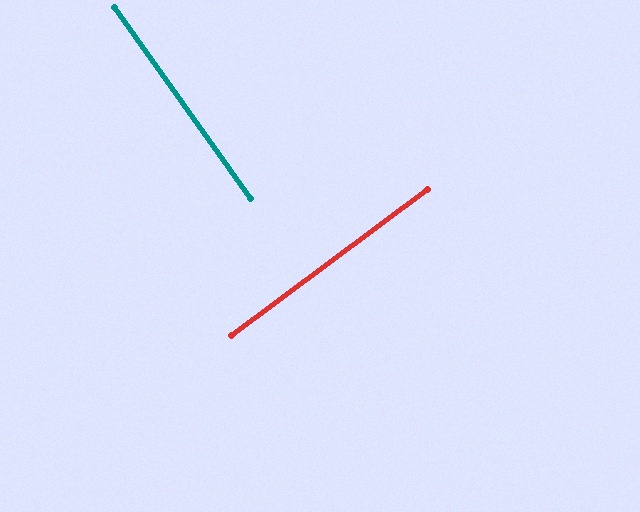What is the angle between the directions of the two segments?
Approximately 89 degrees.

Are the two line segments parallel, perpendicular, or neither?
Perpendicular — they meet at approximately 89°.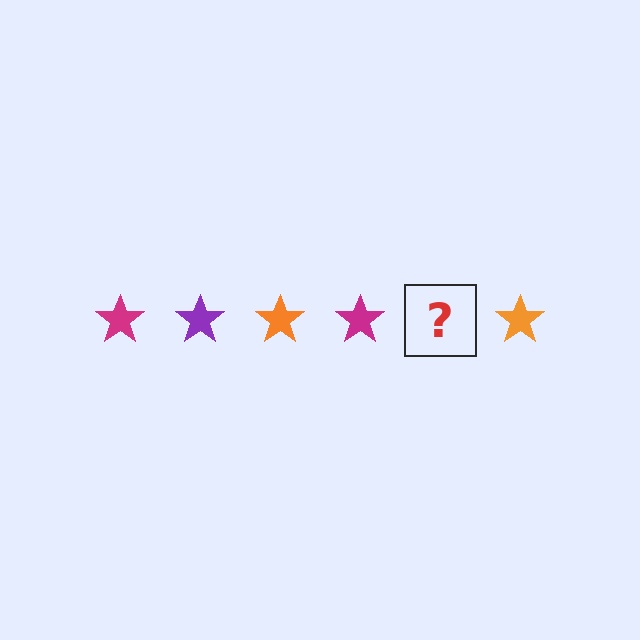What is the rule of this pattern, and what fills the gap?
The rule is that the pattern cycles through magenta, purple, orange stars. The gap should be filled with a purple star.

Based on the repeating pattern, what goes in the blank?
The blank should be a purple star.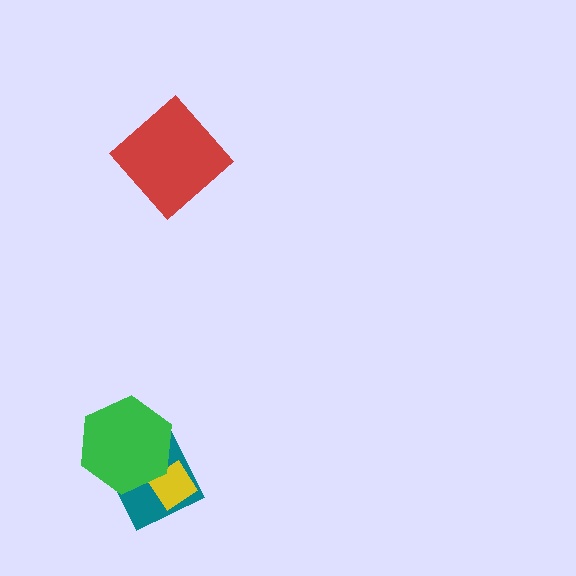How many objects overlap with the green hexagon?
2 objects overlap with the green hexagon.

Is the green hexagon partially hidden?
No, no other shape covers it.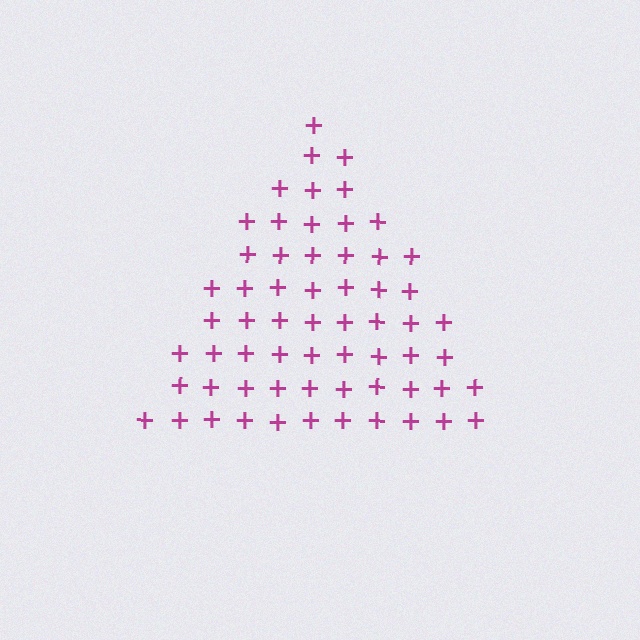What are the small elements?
The small elements are plus signs.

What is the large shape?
The large shape is a triangle.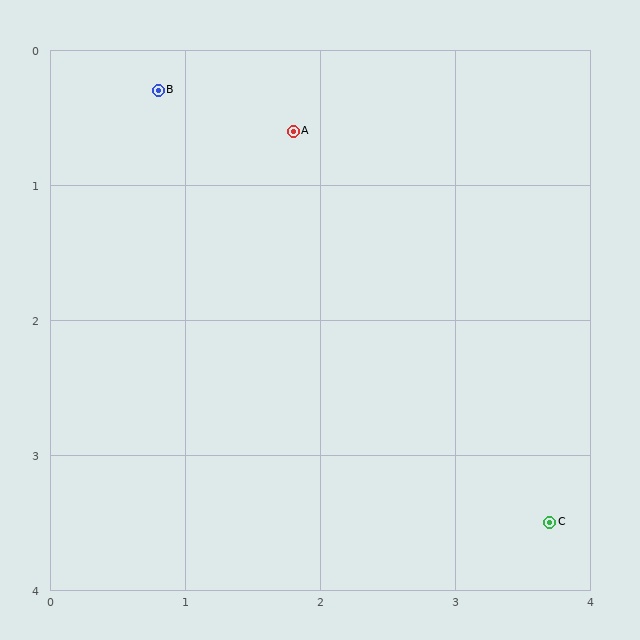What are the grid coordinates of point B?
Point B is at approximately (0.8, 0.3).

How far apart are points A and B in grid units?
Points A and B are about 1.0 grid units apart.